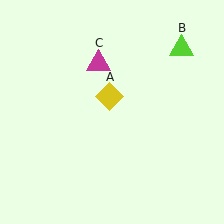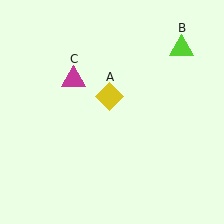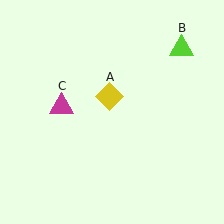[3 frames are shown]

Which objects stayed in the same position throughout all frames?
Yellow diamond (object A) and lime triangle (object B) remained stationary.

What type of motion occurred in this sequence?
The magenta triangle (object C) rotated counterclockwise around the center of the scene.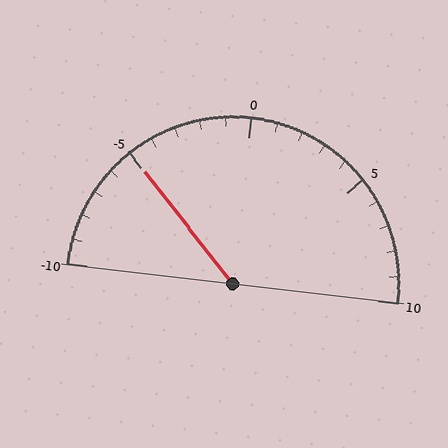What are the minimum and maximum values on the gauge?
The gauge ranges from -10 to 10.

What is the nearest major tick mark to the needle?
The nearest major tick mark is -5.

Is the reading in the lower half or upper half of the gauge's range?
The reading is in the lower half of the range (-10 to 10).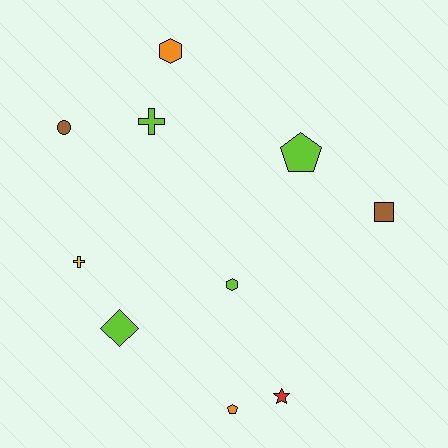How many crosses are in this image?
There are 2 crosses.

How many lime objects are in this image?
There are 4 lime objects.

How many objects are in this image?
There are 10 objects.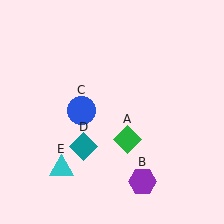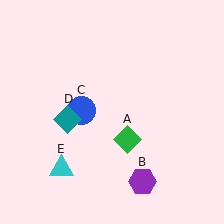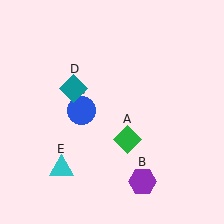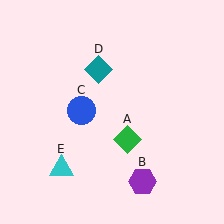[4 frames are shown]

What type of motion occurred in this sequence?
The teal diamond (object D) rotated clockwise around the center of the scene.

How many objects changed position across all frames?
1 object changed position: teal diamond (object D).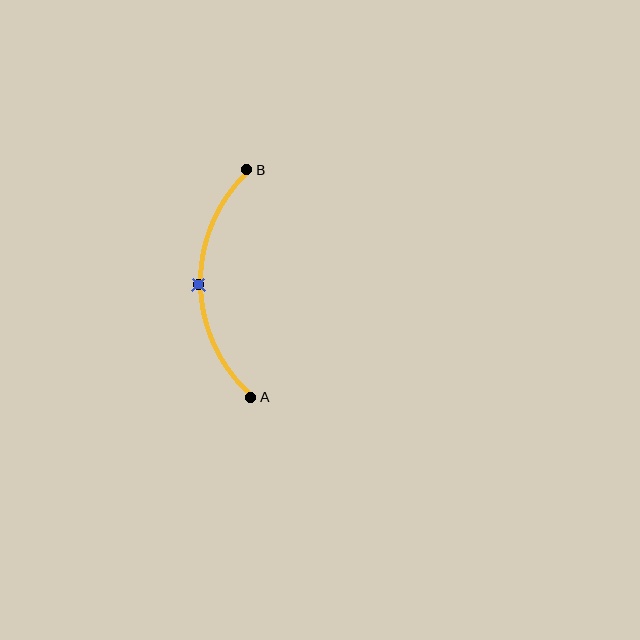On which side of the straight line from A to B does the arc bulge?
The arc bulges to the left of the straight line connecting A and B.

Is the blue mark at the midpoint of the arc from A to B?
Yes. The blue mark lies on the arc at equal arc-length from both A and B — it is the arc midpoint.